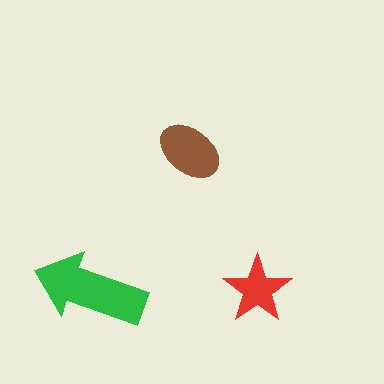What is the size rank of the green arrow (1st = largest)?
1st.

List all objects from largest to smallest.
The green arrow, the brown ellipse, the red star.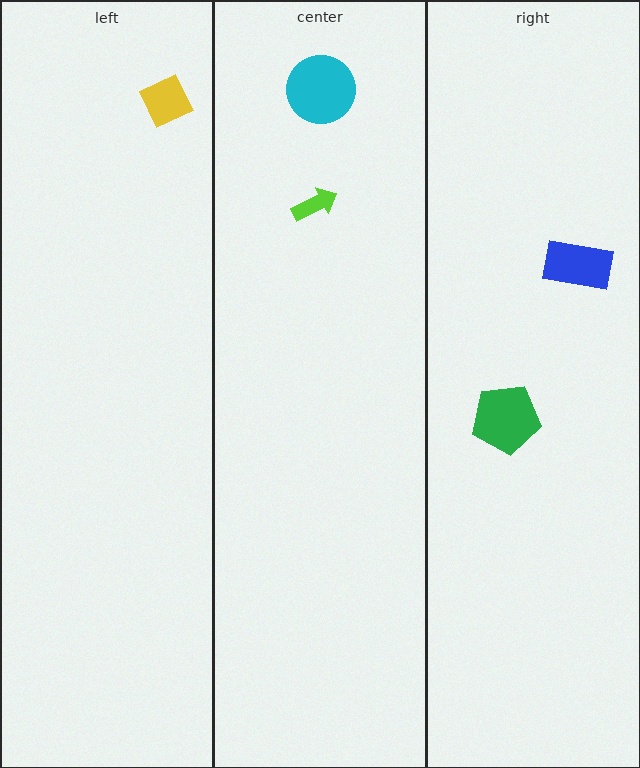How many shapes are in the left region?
1.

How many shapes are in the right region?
2.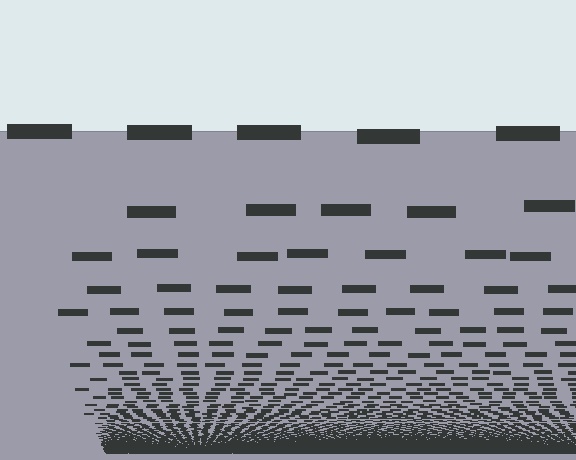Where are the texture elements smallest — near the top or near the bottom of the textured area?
Near the bottom.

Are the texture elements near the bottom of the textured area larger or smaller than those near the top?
Smaller. The gradient is inverted — elements near the bottom are smaller and denser.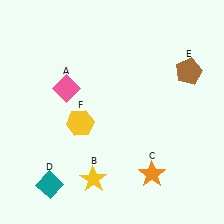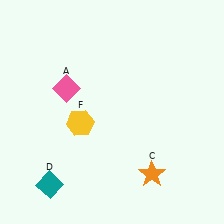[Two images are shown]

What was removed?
The brown pentagon (E), the yellow star (B) were removed in Image 2.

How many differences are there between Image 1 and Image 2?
There are 2 differences between the two images.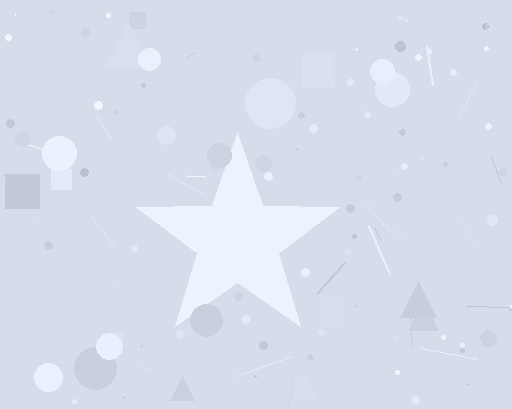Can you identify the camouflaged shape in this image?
The camouflaged shape is a star.